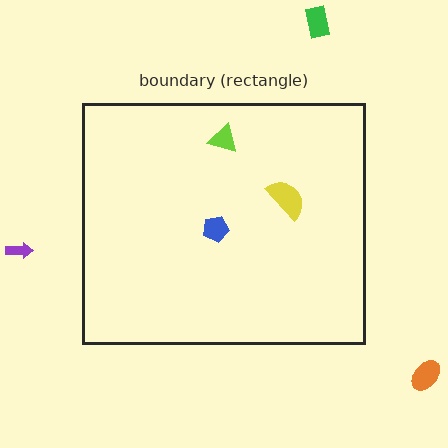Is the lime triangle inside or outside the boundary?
Inside.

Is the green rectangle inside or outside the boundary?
Outside.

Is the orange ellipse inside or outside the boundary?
Outside.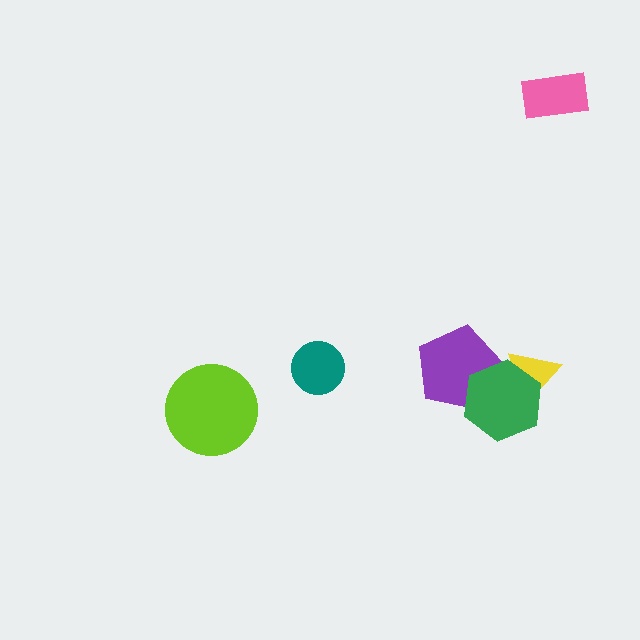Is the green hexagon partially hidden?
No, no other shape covers it.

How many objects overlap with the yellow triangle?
1 object overlaps with the yellow triangle.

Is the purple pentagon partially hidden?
Yes, it is partially covered by another shape.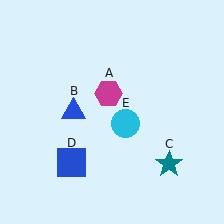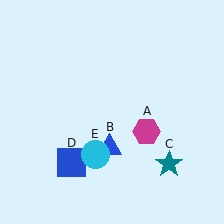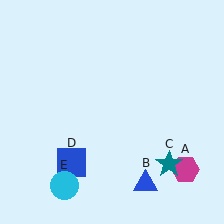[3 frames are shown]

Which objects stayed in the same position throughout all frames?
Teal star (object C) and blue square (object D) remained stationary.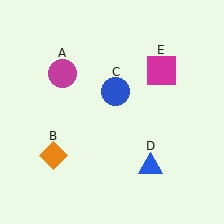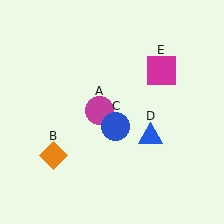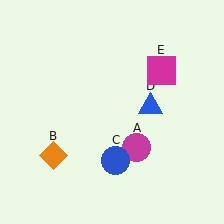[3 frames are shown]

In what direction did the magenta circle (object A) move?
The magenta circle (object A) moved down and to the right.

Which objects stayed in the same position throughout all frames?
Orange diamond (object B) and magenta square (object E) remained stationary.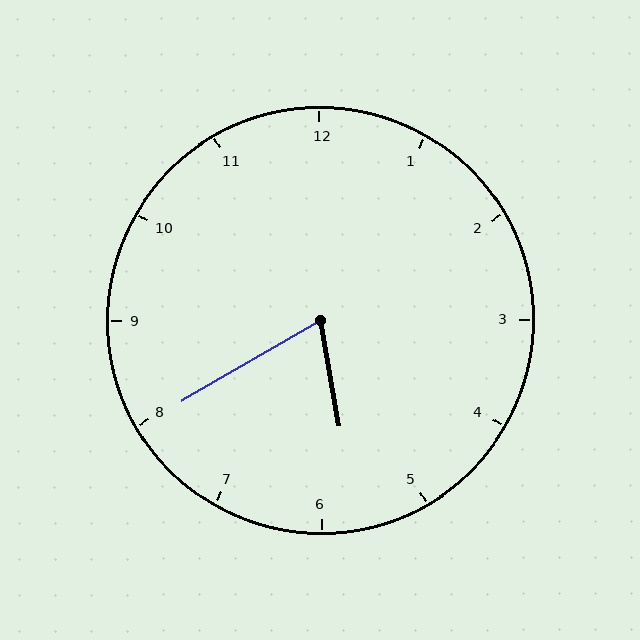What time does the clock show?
5:40.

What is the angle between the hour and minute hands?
Approximately 70 degrees.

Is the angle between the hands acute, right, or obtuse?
It is acute.